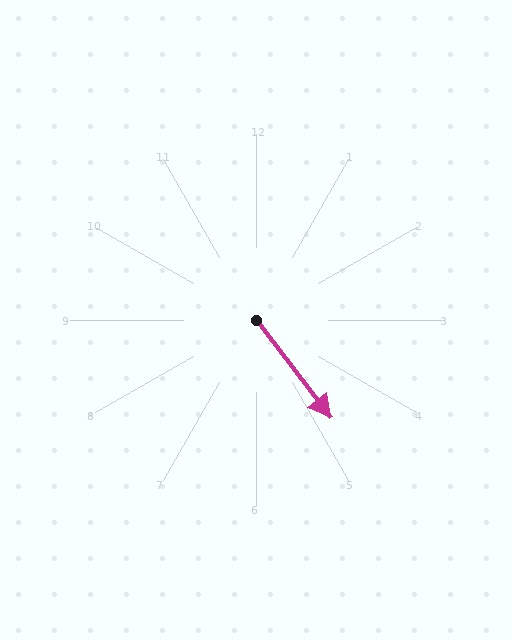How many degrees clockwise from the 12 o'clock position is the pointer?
Approximately 143 degrees.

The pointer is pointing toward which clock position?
Roughly 5 o'clock.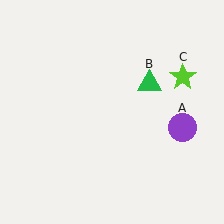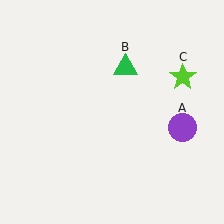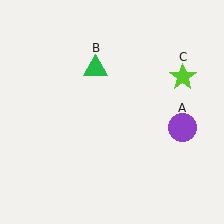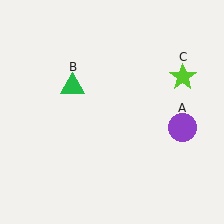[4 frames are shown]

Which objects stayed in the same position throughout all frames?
Purple circle (object A) and lime star (object C) remained stationary.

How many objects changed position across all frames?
1 object changed position: green triangle (object B).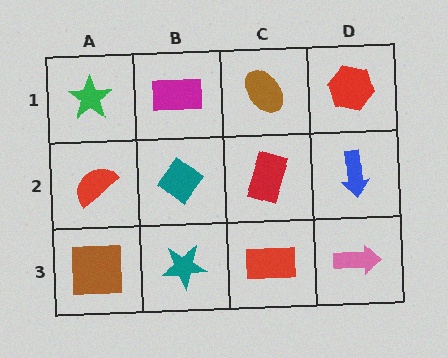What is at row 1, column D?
A red hexagon.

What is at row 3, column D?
A pink arrow.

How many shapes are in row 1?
4 shapes.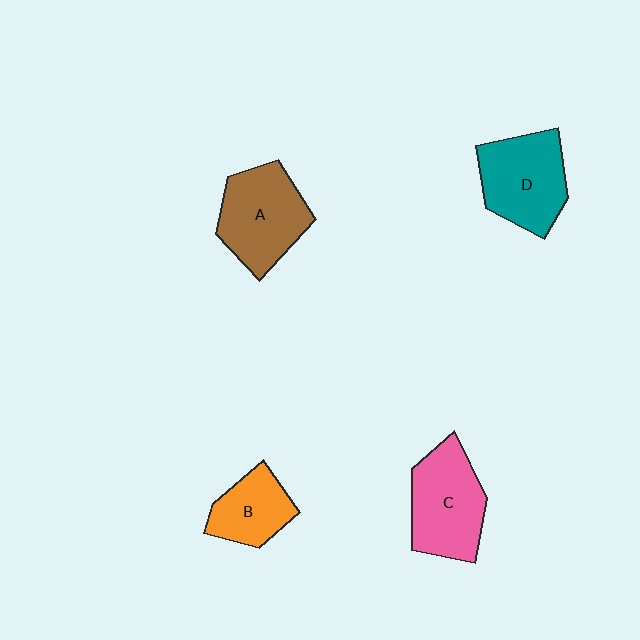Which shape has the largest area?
Shape A (brown).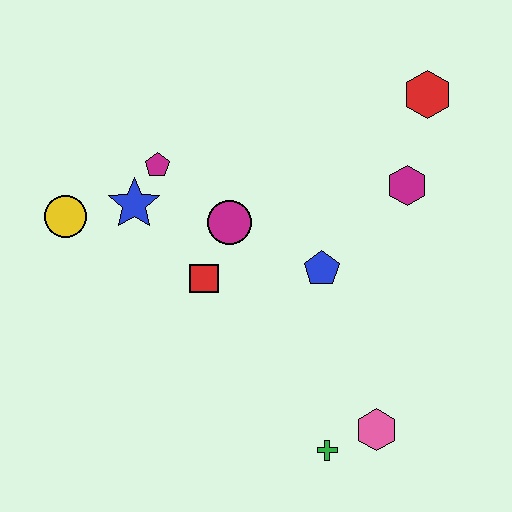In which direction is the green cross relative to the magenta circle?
The green cross is below the magenta circle.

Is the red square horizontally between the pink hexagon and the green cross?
No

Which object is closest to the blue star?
The magenta pentagon is closest to the blue star.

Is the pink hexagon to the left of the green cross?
No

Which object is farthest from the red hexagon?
The yellow circle is farthest from the red hexagon.